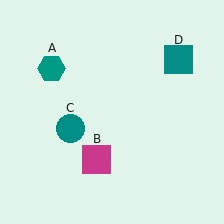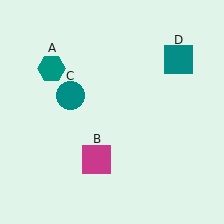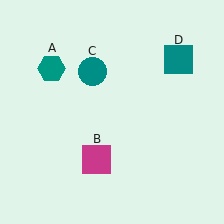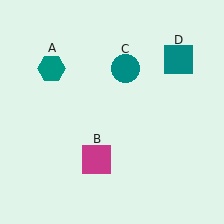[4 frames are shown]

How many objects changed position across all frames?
1 object changed position: teal circle (object C).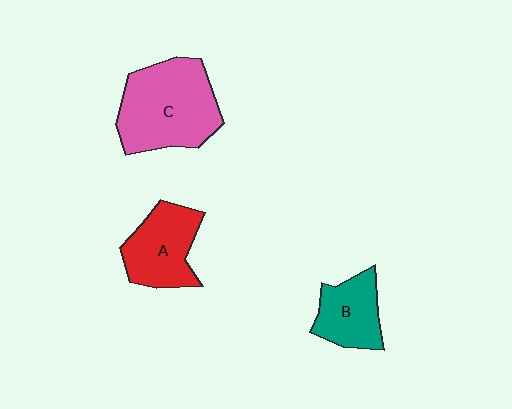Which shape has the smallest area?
Shape B (teal).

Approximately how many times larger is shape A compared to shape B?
Approximately 1.2 times.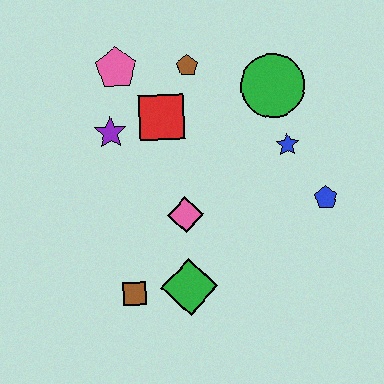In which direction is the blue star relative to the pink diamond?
The blue star is to the right of the pink diamond.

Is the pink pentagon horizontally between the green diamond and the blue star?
No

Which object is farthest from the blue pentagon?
The pink pentagon is farthest from the blue pentagon.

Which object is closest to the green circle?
The blue star is closest to the green circle.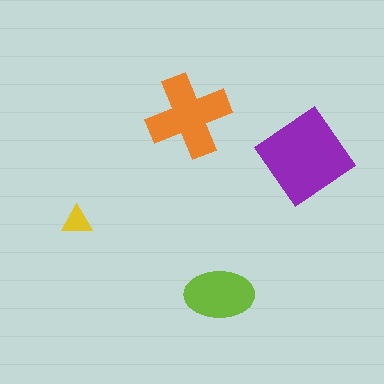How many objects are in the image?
There are 4 objects in the image.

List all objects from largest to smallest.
The purple diamond, the orange cross, the lime ellipse, the yellow triangle.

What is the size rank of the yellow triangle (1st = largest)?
4th.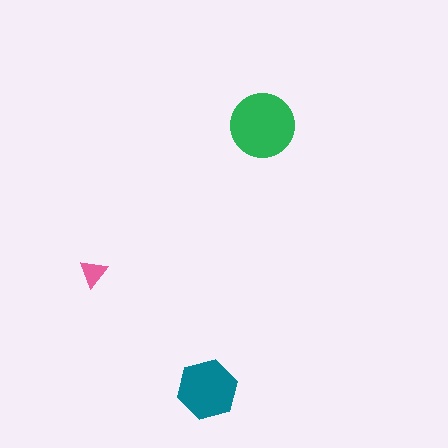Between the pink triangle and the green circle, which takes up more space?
The green circle.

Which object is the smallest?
The pink triangle.